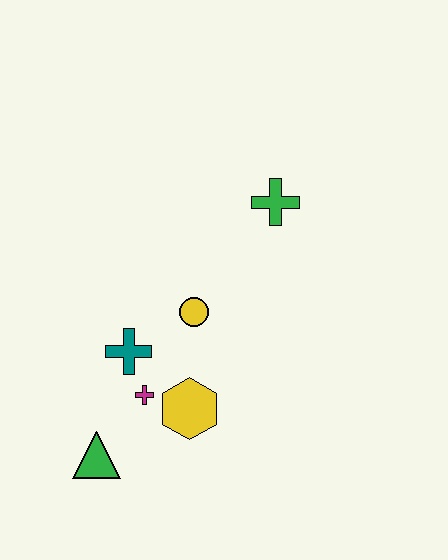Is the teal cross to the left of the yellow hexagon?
Yes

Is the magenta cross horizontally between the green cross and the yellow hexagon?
No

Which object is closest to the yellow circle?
The teal cross is closest to the yellow circle.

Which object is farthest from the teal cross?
The green cross is farthest from the teal cross.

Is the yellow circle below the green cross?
Yes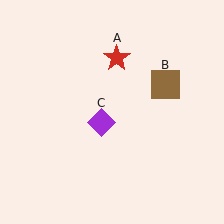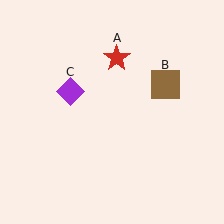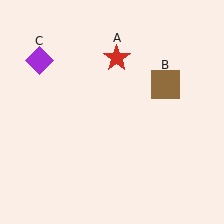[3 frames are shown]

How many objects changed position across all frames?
1 object changed position: purple diamond (object C).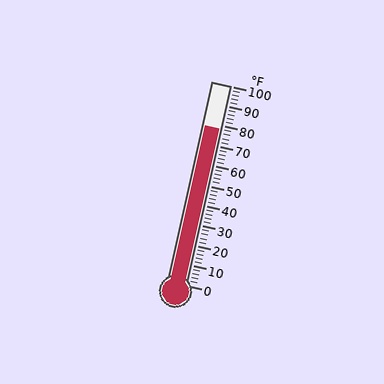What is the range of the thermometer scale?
The thermometer scale ranges from 0°F to 100°F.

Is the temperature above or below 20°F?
The temperature is above 20°F.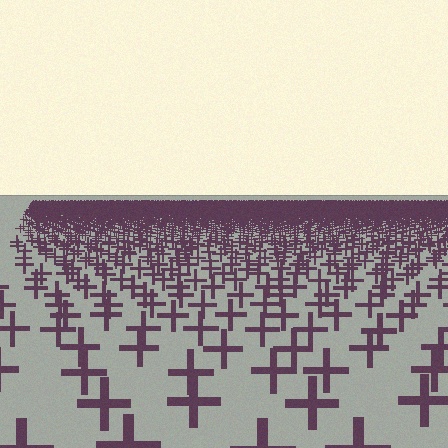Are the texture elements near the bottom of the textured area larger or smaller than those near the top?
Larger. Near the bottom, elements are closer to the viewer and appear at a bigger on-screen size.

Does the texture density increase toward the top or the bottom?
Density increases toward the top.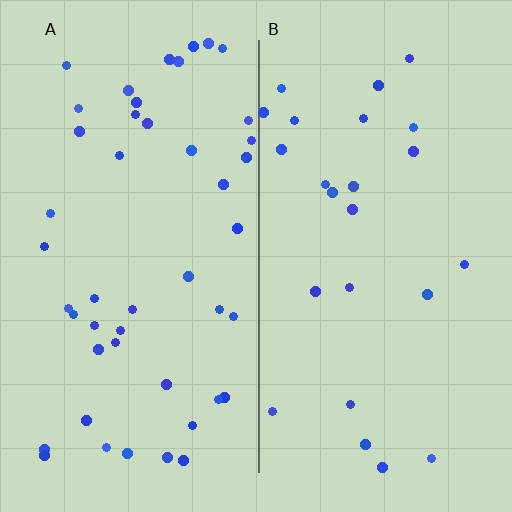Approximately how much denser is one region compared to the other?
Approximately 1.9× — region A over region B.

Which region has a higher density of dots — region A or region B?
A (the left).